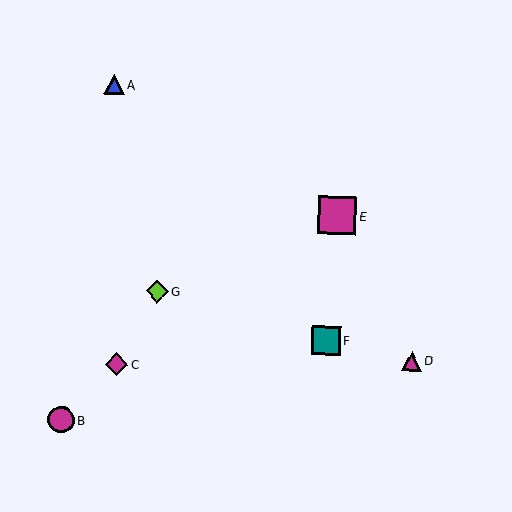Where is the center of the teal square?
The center of the teal square is at (326, 340).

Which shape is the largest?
The magenta square (labeled E) is the largest.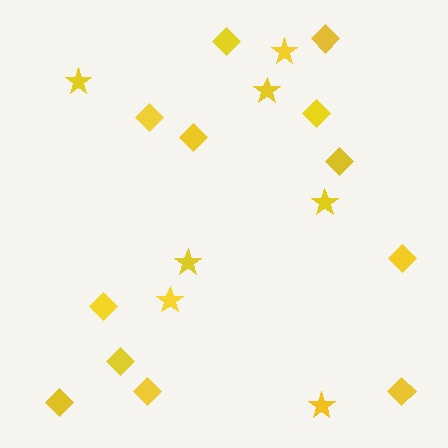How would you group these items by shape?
There are 2 groups: one group of diamonds (12) and one group of stars (7).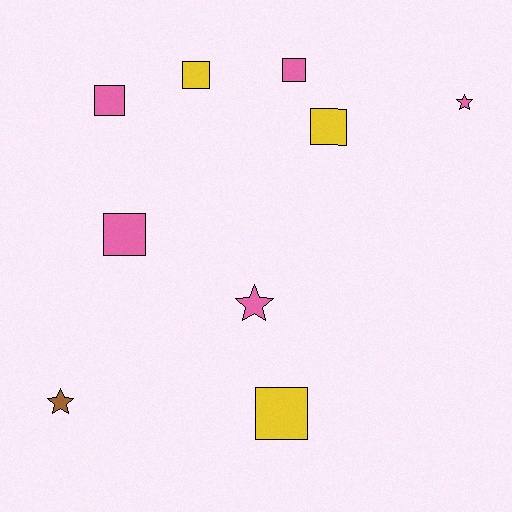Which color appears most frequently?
Pink, with 5 objects.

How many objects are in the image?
There are 9 objects.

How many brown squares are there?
There are no brown squares.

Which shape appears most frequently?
Square, with 6 objects.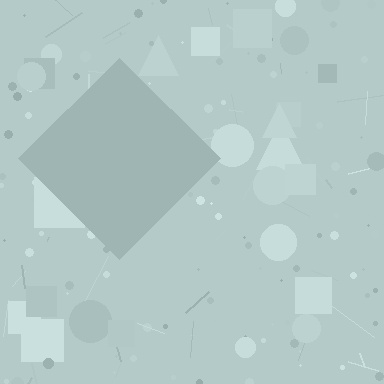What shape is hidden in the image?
A diamond is hidden in the image.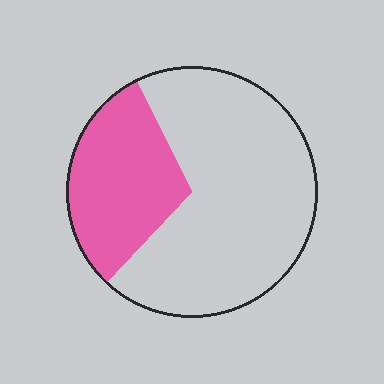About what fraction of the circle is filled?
About one third (1/3).